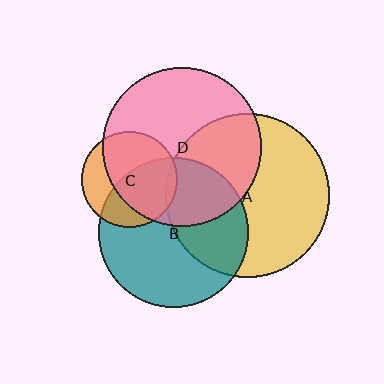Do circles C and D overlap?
Yes.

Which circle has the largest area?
Circle A (yellow).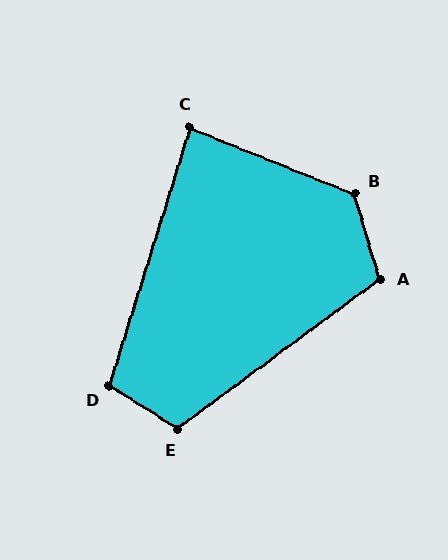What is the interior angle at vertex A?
Approximately 110 degrees (obtuse).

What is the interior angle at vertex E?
Approximately 111 degrees (obtuse).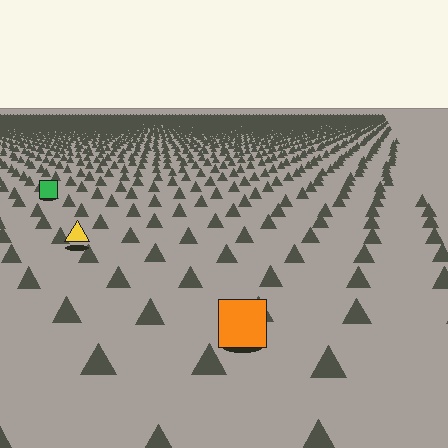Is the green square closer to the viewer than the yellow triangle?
No. The yellow triangle is closer — you can tell from the texture gradient: the ground texture is coarser near it.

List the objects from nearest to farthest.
From nearest to farthest: the orange square, the yellow triangle, the green square.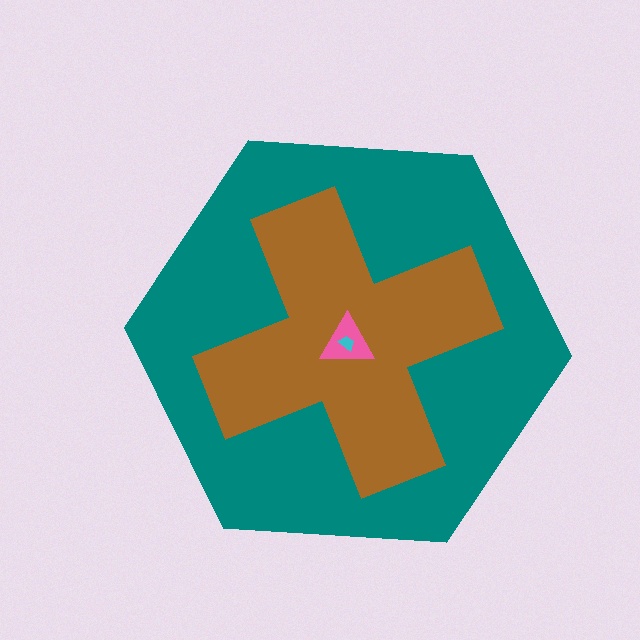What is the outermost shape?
The teal hexagon.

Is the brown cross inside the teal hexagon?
Yes.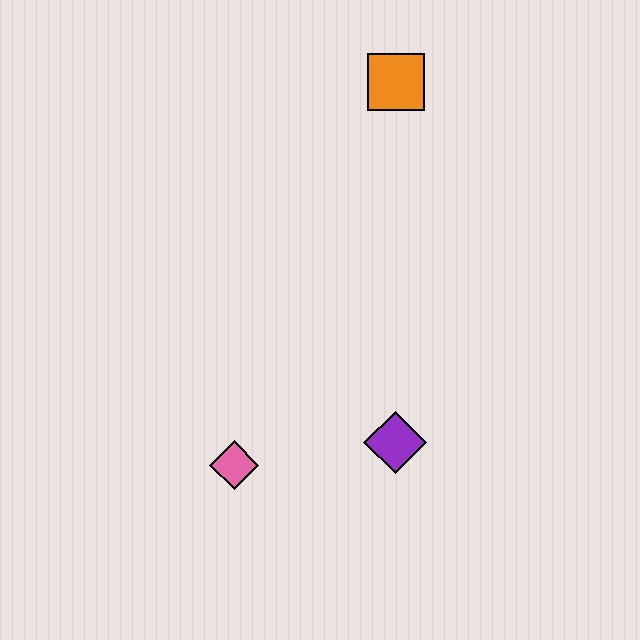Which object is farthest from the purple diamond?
The orange square is farthest from the purple diamond.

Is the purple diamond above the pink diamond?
Yes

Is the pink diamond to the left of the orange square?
Yes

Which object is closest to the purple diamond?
The pink diamond is closest to the purple diamond.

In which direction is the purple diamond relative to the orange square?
The purple diamond is below the orange square.